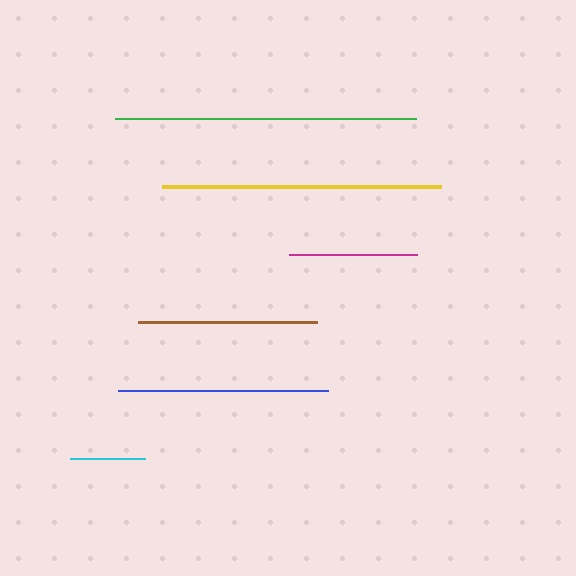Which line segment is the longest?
The green line is the longest at approximately 301 pixels.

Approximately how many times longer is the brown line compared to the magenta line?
The brown line is approximately 1.4 times the length of the magenta line.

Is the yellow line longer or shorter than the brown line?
The yellow line is longer than the brown line.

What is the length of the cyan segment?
The cyan segment is approximately 75 pixels long.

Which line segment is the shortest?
The cyan line is the shortest at approximately 75 pixels.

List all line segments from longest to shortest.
From longest to shortest: green, yellow, blue, brown, magenta, cyan.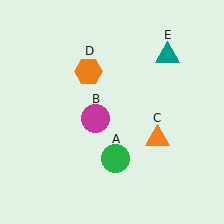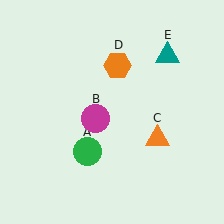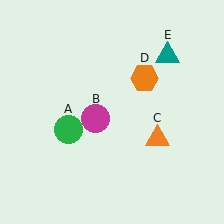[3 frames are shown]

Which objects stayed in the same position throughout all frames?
Magenta circle (object B) and orange triangle (object C) and teal triangle (object E) remained stationary.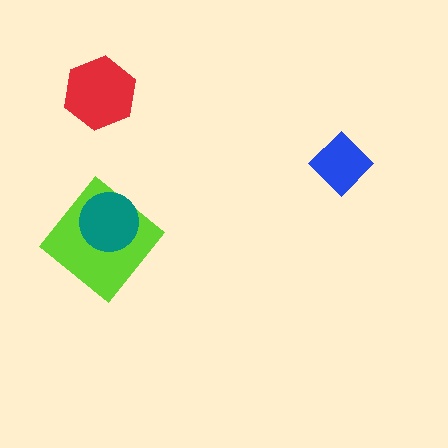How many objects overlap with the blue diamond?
0 objects overlap with the blue diamond.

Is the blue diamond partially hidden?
No, no other shape covers it.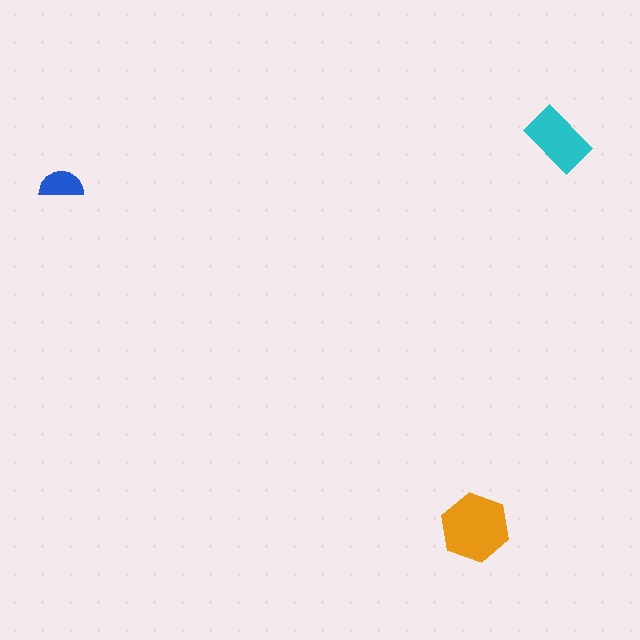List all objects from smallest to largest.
The blue semicircle, the cyan rectangle, the orange hexagon.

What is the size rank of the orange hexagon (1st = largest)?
1st.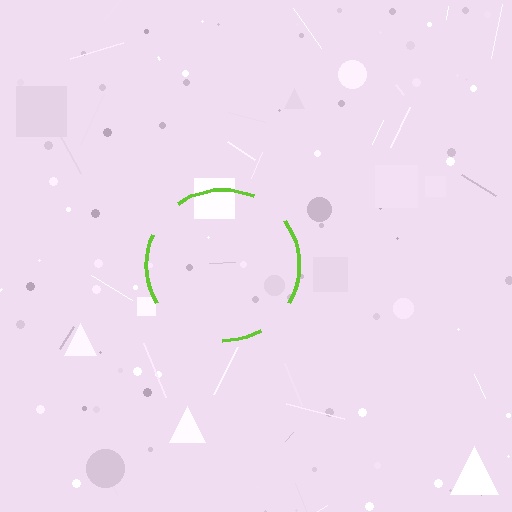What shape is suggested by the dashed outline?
The dashed outline suggests a circle.